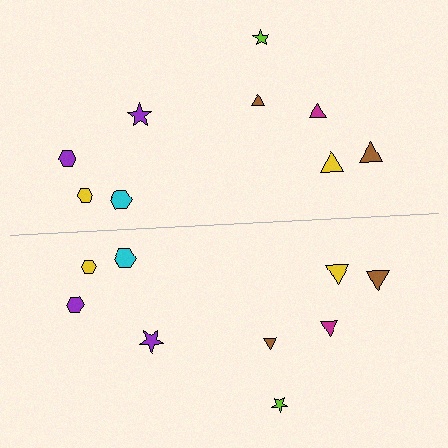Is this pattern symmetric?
Yes, this pattern has bilateral (reflection) symmetry.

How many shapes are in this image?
There are 18 shapes in this image.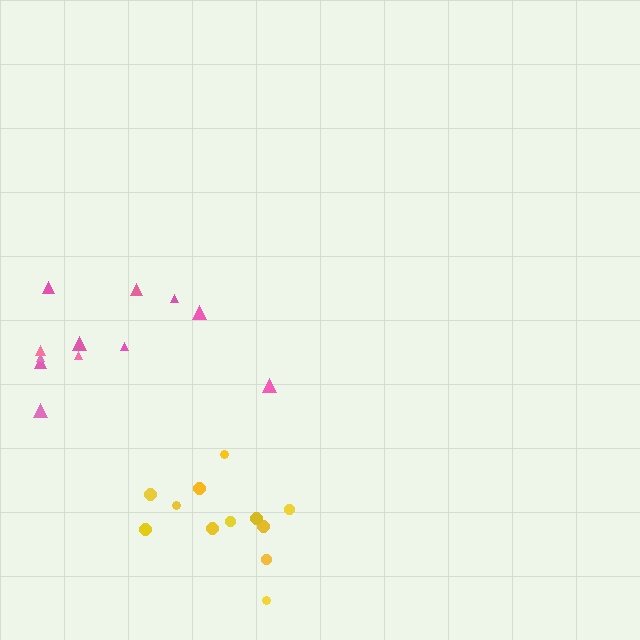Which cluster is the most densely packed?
Yellow.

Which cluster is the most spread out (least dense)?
Pink.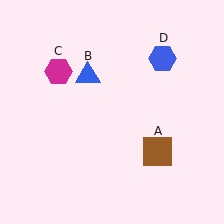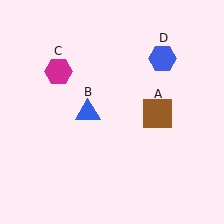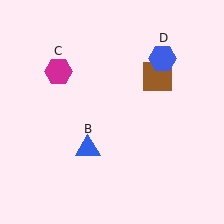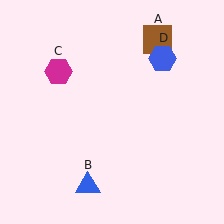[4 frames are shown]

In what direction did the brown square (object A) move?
The brown square (object A) moved up.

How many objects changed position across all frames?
2 objects changed position: brown square (object A), blue triangle (object B).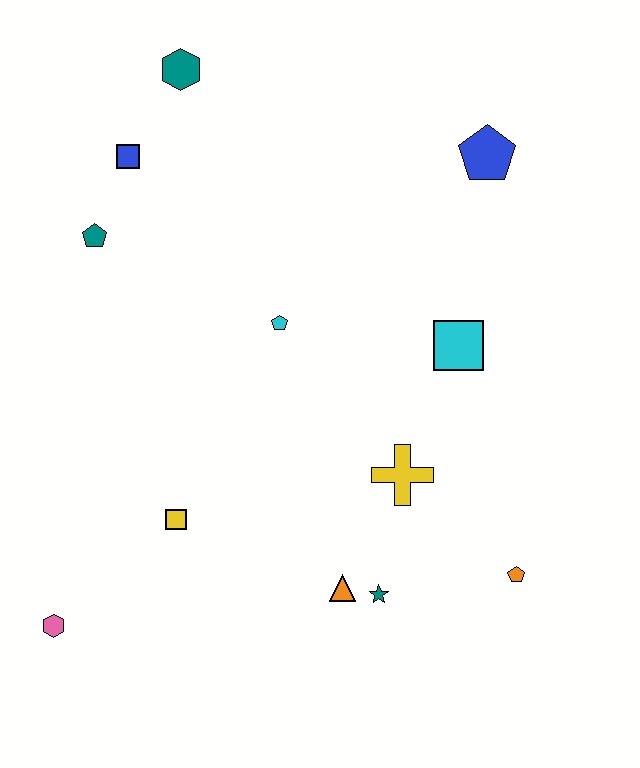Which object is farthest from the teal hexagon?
The orange pentagon is farthest from the teal hexagon.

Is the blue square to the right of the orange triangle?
No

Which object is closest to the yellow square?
The pink hexagon is closest to the yellow square.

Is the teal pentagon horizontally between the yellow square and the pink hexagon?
Yes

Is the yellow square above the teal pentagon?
No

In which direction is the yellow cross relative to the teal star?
The yellow cross is above the teal star.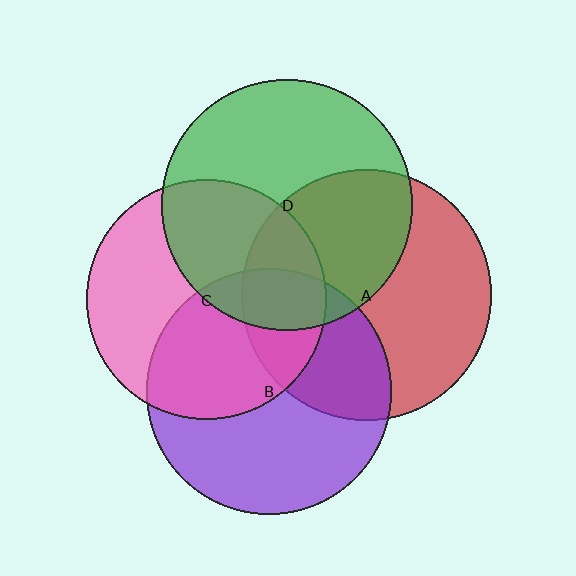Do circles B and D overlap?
Yes.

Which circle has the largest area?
Circle D (green).